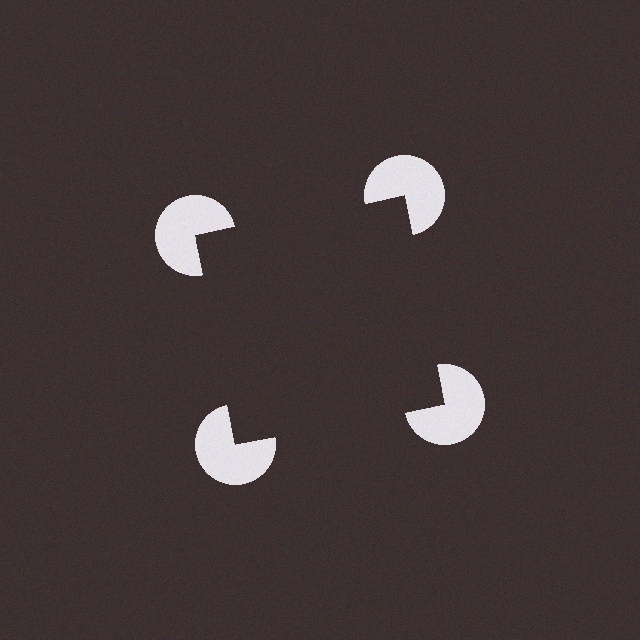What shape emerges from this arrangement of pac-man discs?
An illusory square — its edges are inferred from the aligned wedge cuts in the pac-man discs, not physically drawn.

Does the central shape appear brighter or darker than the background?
It typically appears slightly darker than the background, even though no actual brightness change is drawn.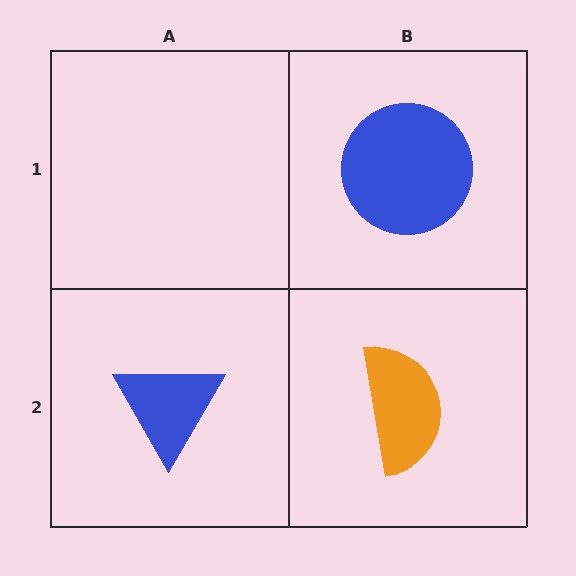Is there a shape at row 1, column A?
No, that cell is empty.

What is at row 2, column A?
A blue triangle.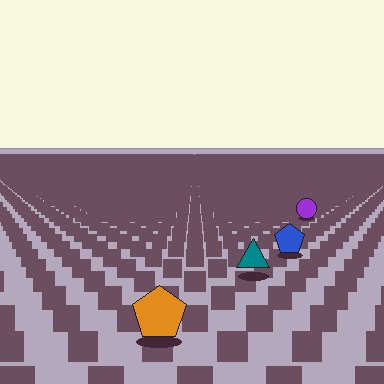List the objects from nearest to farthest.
From nearest to farthest: the orange pentagon, the teal triangle, the blue pentagon, the purple circle.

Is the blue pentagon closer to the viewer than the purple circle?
Yes. The blue pentagon is closer — you can tell from the texture gradient: the ground texture is coarser near it.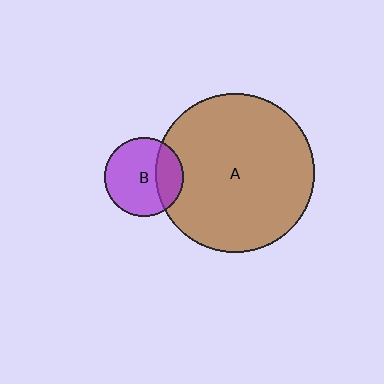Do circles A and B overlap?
Yes.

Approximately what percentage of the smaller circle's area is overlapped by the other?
Approximately 30%.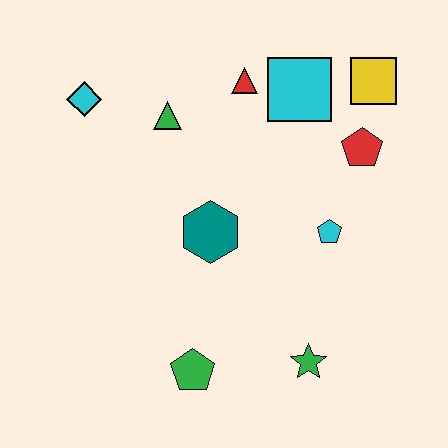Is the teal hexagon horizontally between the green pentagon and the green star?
Yes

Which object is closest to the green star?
The green pentagon is closest to the green star.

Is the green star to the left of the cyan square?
No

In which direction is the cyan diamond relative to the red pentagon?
The cyan diamond is to the left of the red pentagon.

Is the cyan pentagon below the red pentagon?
Yes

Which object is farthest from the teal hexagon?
The yellow square is farthest from the teal hexagon.